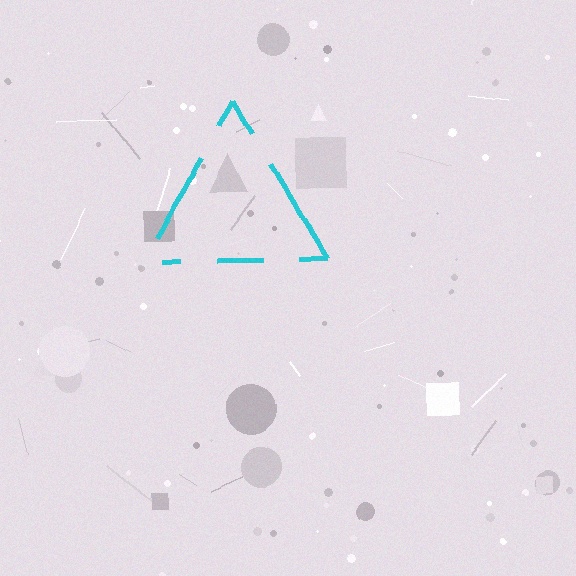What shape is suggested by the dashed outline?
The dashed outline suggests a triangle.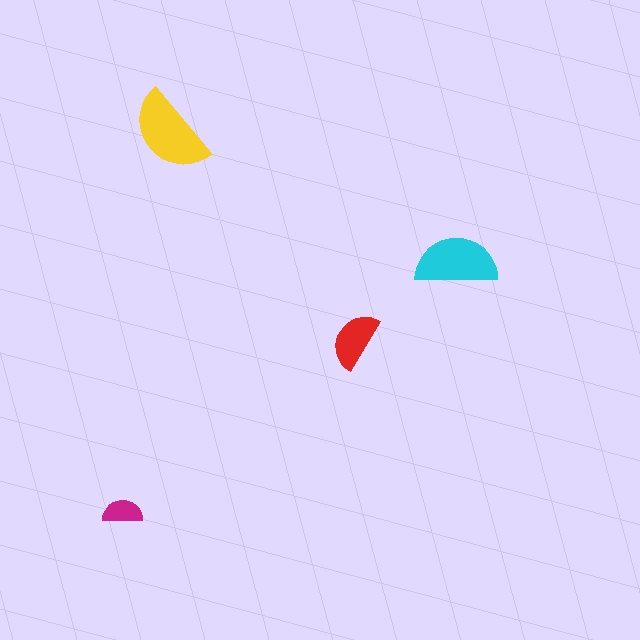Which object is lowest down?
The magenta semicircle is bottommost.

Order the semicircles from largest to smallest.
the yellow one, the cyan one, the red one, the magenta one.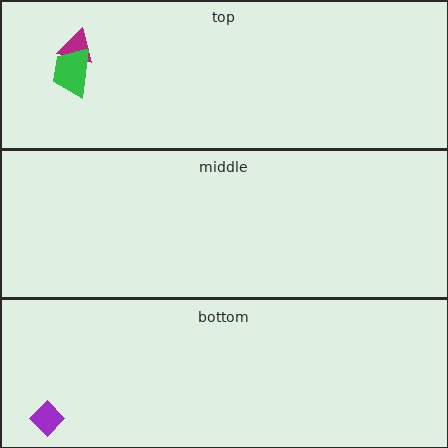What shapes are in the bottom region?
The purple diamond.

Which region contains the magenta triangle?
The top region.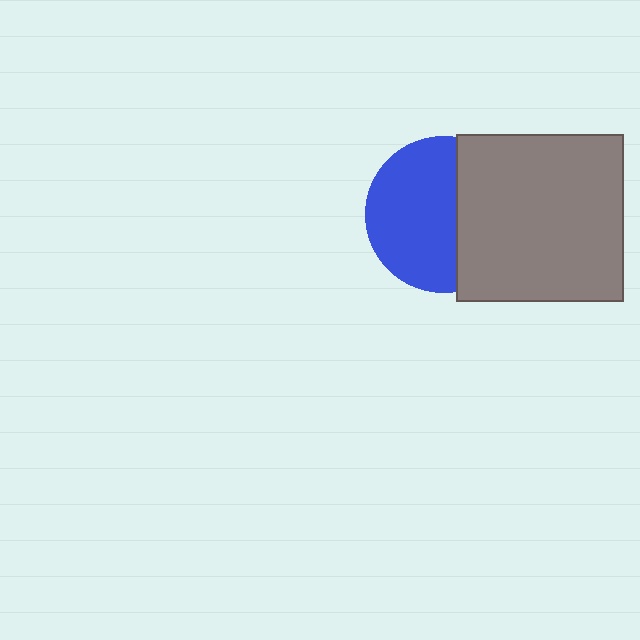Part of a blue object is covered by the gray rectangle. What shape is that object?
It is a circle.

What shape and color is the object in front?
The object in front is a gray rectangle.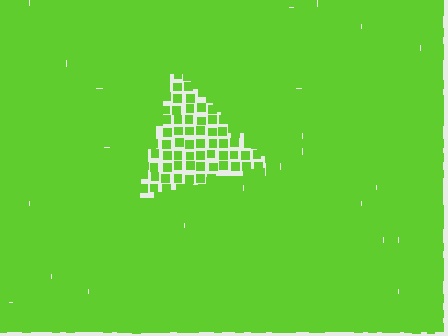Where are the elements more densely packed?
The elements are more densely packed outside the triangle boundary.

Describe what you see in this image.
The image contains small lime elements arranged at two different densities. A triangle-shaped region is visible where the elements are less densely packed than the surrounding area.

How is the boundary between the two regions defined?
The boundary is defined by a change in element density (approximately 2.4x ratio). All elements are the same color, size, and shape.